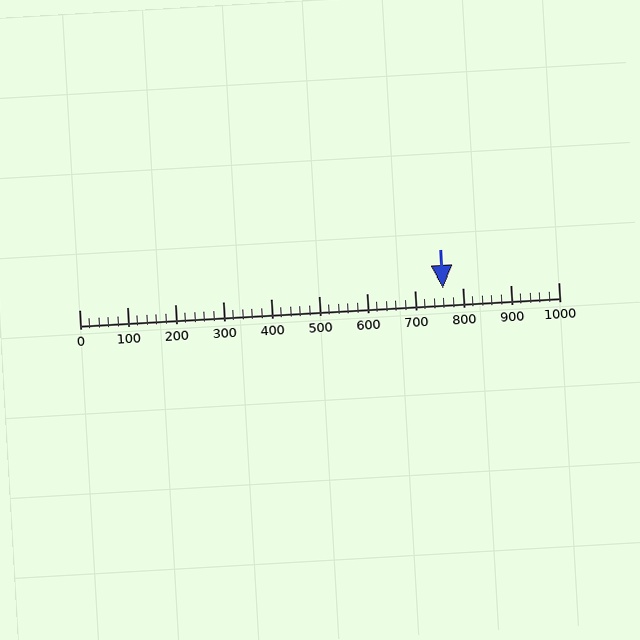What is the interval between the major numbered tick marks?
The major tick marks are spaced 100 units apart.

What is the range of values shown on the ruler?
The ruler shows values from 0 to 1000.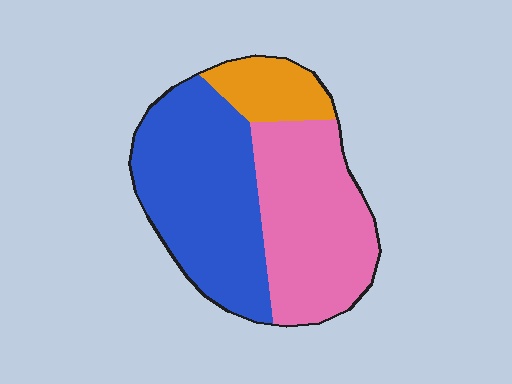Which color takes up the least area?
Orange, at roughly 15%.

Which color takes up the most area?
Blue, at roughly 45%.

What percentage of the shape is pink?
Pink covers 41% of the shape.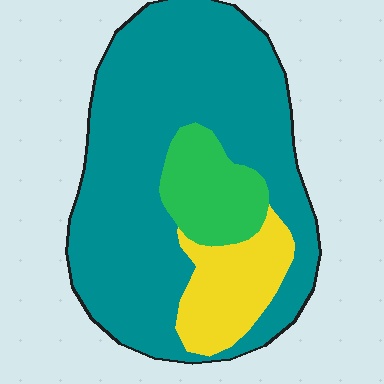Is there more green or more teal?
Teal.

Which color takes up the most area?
Teal, at roughly 75%.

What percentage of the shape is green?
Green covers about 15% of the shape.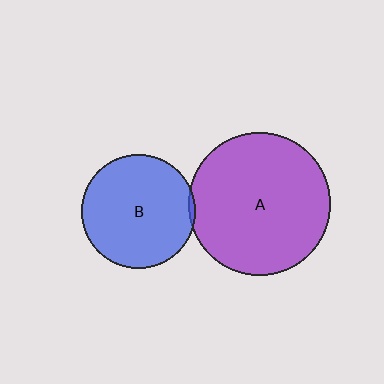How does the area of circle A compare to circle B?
Approximately 1.6 times.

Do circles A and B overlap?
Yes.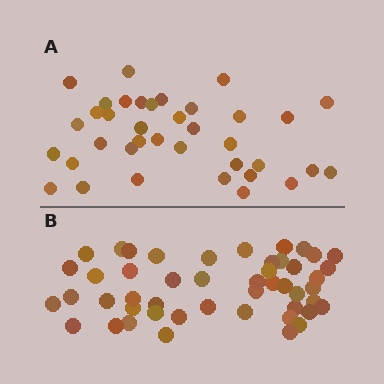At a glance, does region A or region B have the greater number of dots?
Region B (the bottom region) has more dots.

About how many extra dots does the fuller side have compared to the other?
Region B has roughly 12 or so more dots than region A.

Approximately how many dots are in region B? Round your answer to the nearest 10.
About 50 dots. (The exact count is 48, which rounds to 50.)